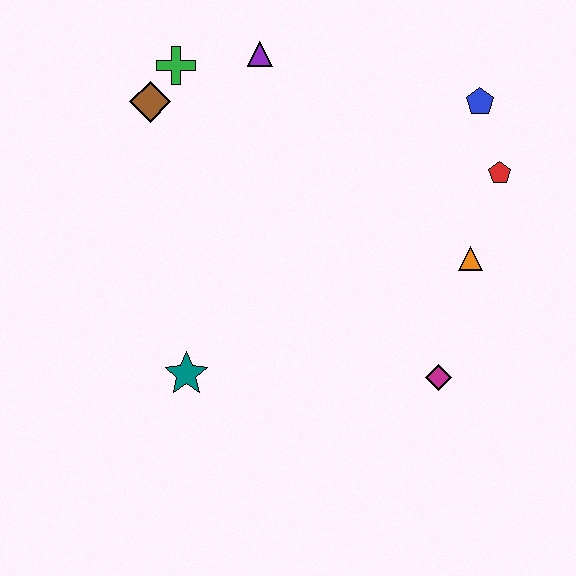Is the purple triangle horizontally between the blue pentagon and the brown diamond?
Yes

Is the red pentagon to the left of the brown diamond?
No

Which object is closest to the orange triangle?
The red pentagon is closest to the orange triangle.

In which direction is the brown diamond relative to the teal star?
The brown diamond is above the teal star.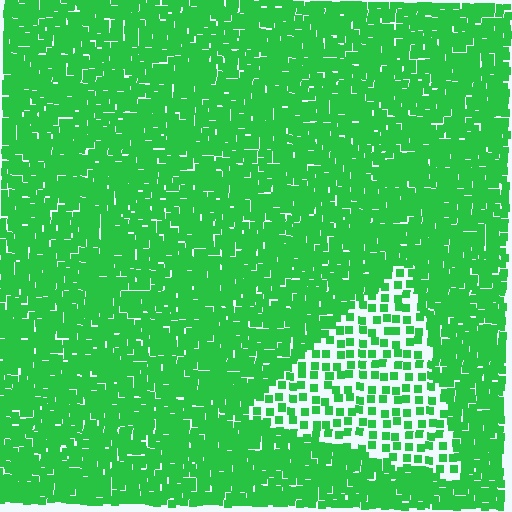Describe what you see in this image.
The image contains small green elements arranged at two different densities. A triangle-shaped region is visible where the elements are less densely packed than the surrounding area.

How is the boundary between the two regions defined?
The boundary is defined by a change in element density (approximately 2.6x ratio). All elements are the same color, size, and shape.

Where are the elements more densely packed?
The elements are more densely packed outside the triangle boundary.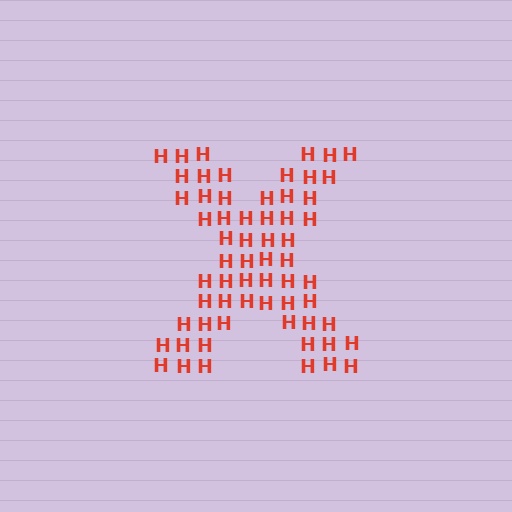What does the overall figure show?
The overall figure shows the letter X.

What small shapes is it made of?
It is made of small letter H's.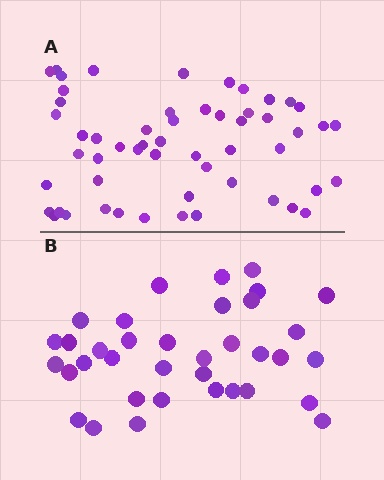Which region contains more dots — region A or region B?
Region A (the top region) has more dots.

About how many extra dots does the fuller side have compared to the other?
Region A has approximately 20 more dots than region B.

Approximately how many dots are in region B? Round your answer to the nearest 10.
About 40 dots. (The exact count is 36, which rounds to 40.)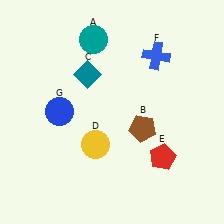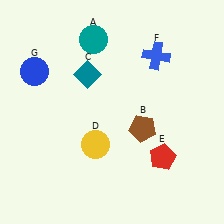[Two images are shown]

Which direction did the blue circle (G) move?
The blue circle (G) moved up.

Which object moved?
The blue circle (G) moved up.